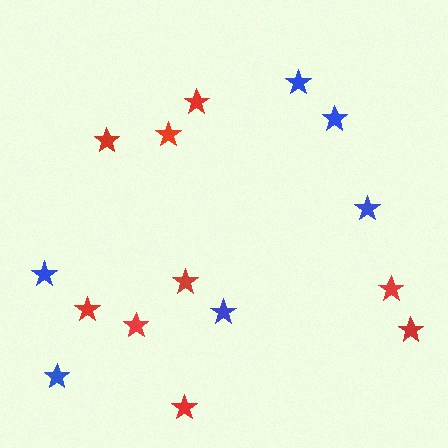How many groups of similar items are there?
There are 2 groups: one group of blue stars (6) and one group of red stars (9).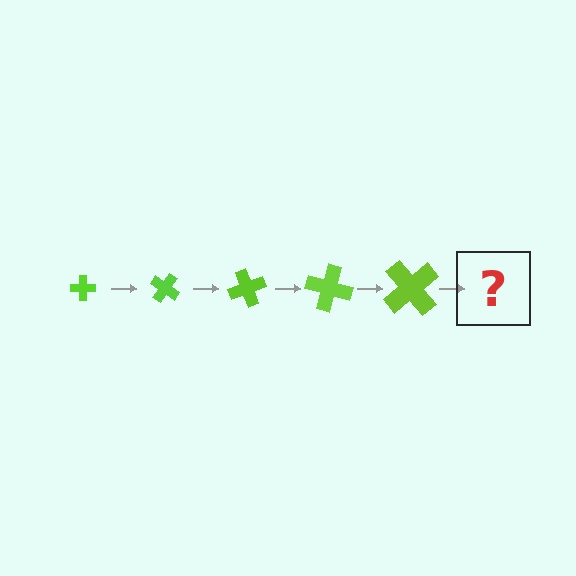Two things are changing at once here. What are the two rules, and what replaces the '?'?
The two rules are that the cross grows larger each step and it rotates 35 degrees each step. The '?' should be a cross, larger than the previous one and rotated 175 degrees from the start.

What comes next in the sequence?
The next element should be a cross, larger than the previous one and rotated 175 degrees from the start.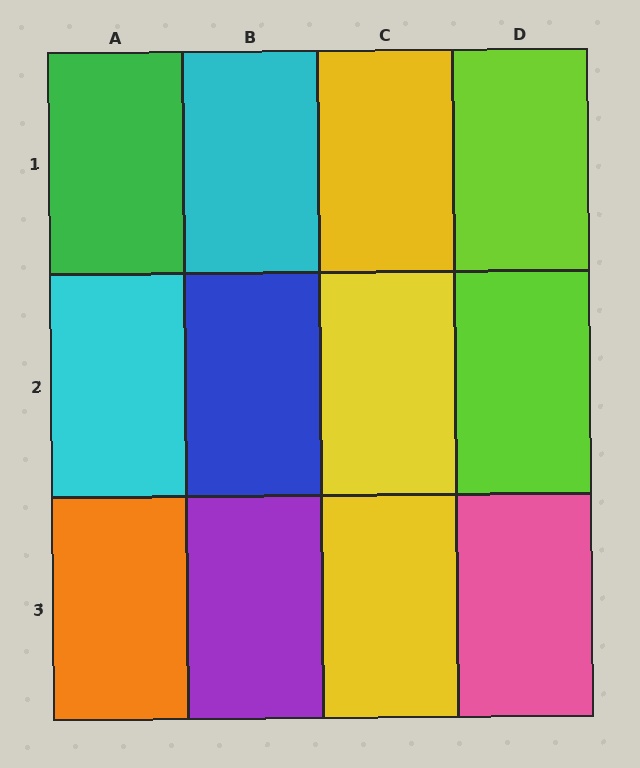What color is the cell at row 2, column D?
Lime.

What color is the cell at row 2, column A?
Cyan.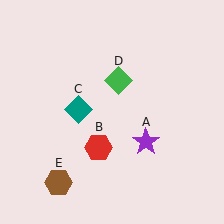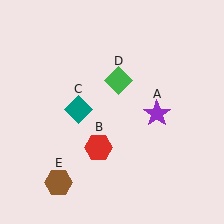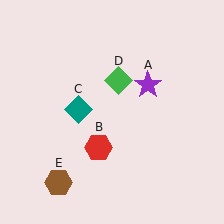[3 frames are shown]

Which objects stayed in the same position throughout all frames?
Red hexagon (object B) and teal diamond (object C) and green diamond (object D) and brown hexagon (object E) remained stationary.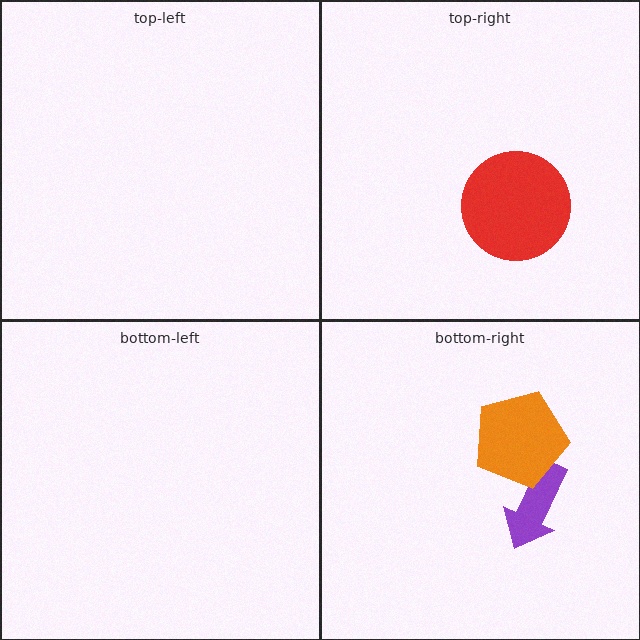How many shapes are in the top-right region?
1.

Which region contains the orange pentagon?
The bottom-right region.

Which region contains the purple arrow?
The bottom-right region.